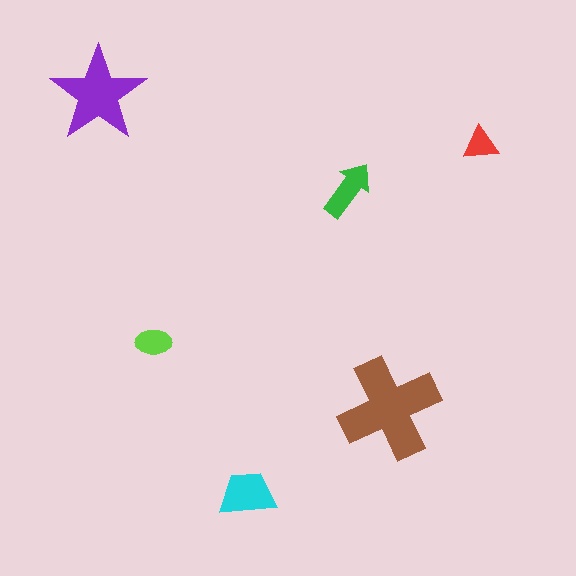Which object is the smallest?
The red triangle.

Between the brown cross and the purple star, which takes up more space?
The brown cross.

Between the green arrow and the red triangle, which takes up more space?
The green arrow.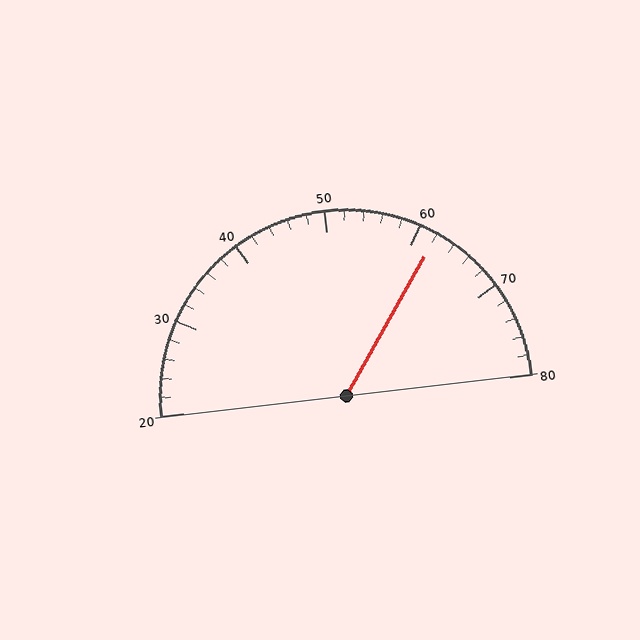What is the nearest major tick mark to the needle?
The nearest major tick mark is 60.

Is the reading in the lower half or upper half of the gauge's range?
The reading is in the upper half of the range (20 to 80).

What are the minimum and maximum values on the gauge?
The gauge ranges from 20 to 80.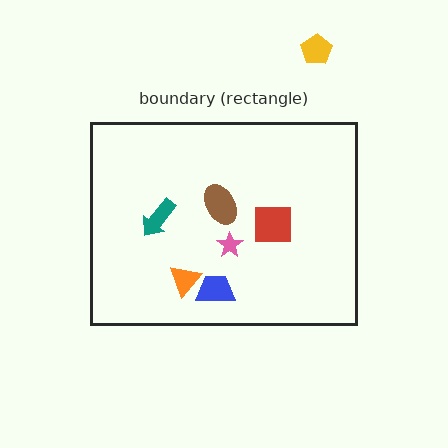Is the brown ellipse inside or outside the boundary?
Inside.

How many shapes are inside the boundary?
6 inside, 1 outside.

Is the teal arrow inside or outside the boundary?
Inside.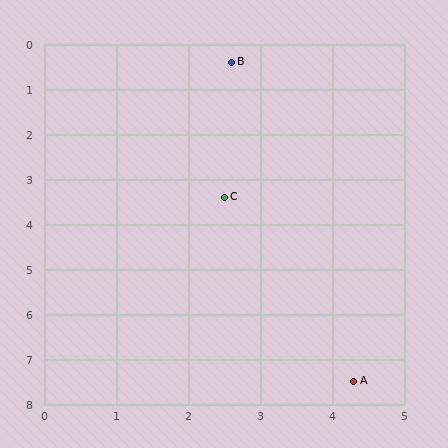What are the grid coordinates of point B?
Point B is at approximately (2.6, 0.4).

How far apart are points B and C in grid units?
Points B and C are about 3.0 grid units apart.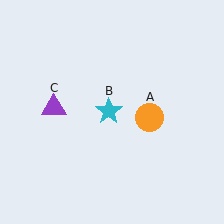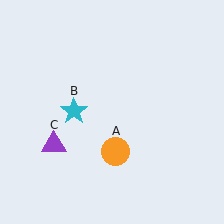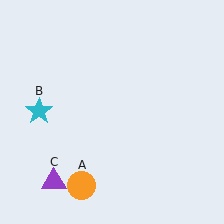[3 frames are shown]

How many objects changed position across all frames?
3 objects changed position: orange circle (object A), cyan star (object B), purple triangle (object C).